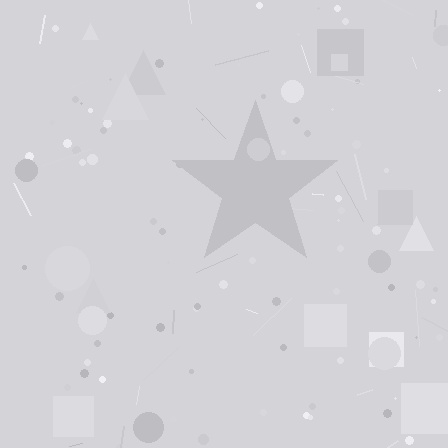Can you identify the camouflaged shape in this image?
The camouflaged shape is a star.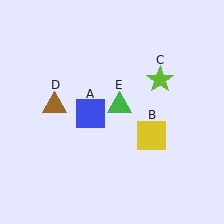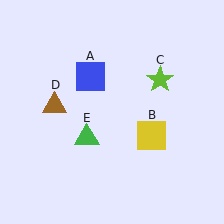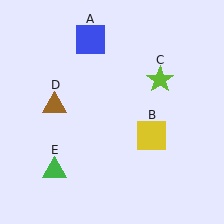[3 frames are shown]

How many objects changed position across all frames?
2 objects changed position: blue square (object A), green triangle (object E).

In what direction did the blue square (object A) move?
The blue square (object A) moved up.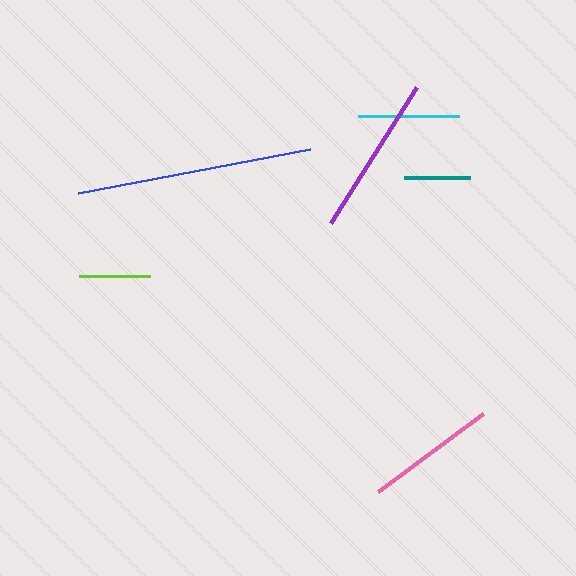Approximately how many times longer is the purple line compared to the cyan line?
The purple line is approximately 1.6 times the length of the cyan line.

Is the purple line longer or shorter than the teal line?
The purple line is longer than the teal line.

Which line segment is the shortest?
The teal line is the shortest at approximately 66 pixels.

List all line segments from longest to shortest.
From longest to shortest: blue, purple, pink, cyan, lime, teal.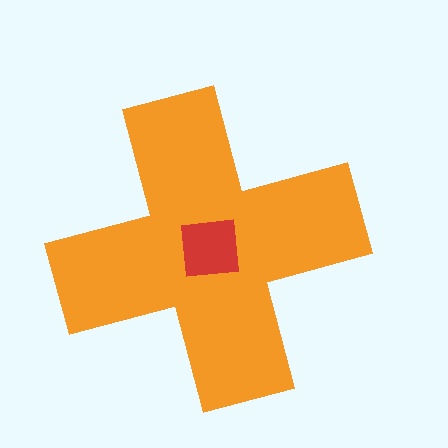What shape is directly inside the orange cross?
The red square.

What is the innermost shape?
The red square.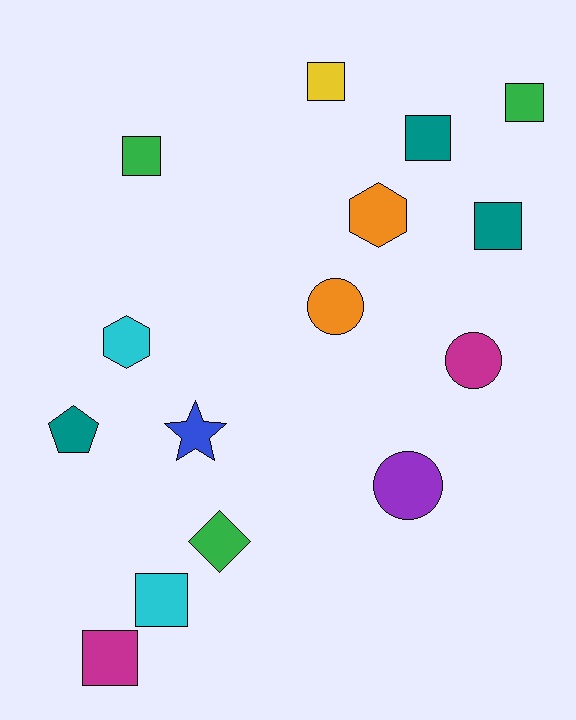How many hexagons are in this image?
There are 2 hexagons.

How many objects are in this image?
There are 15 objects.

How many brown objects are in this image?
There are no brown objects.